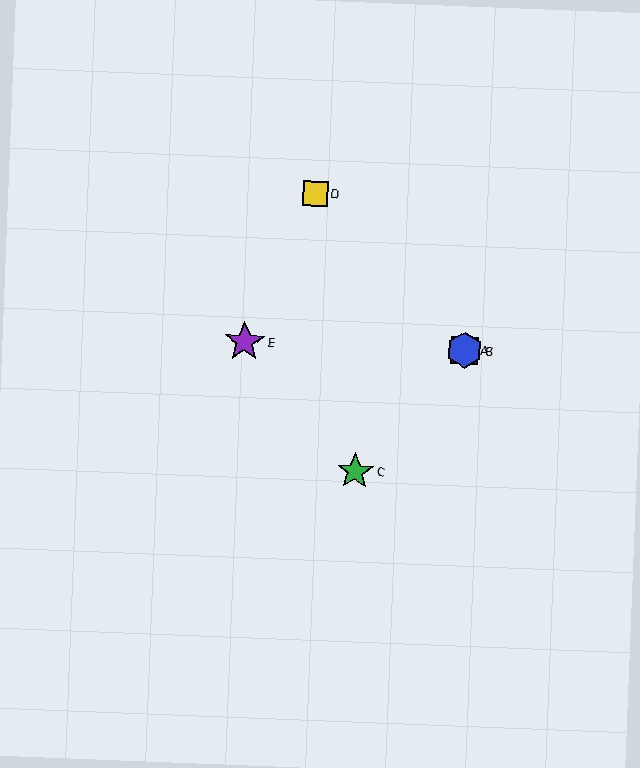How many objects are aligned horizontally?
3 objects (A, B, E) are aligned horizontally.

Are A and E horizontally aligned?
Yes, both are at y≈350.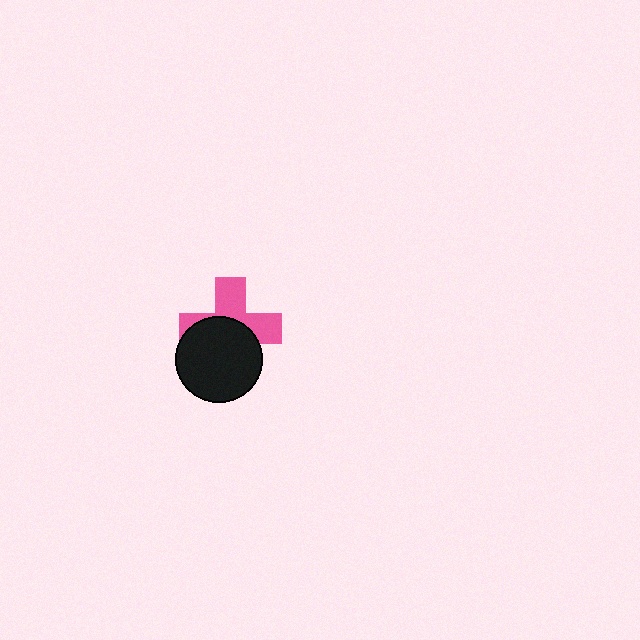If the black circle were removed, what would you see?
You would see the complete pink cross.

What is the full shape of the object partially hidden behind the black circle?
The partially hidden object is a pink cross.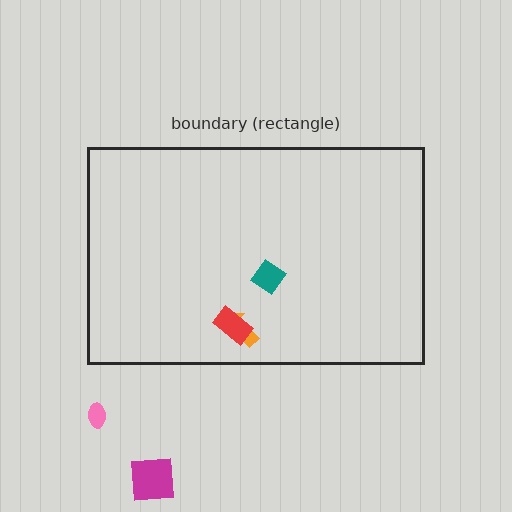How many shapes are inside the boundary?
3 inside, 2 outside.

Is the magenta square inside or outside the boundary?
Outside.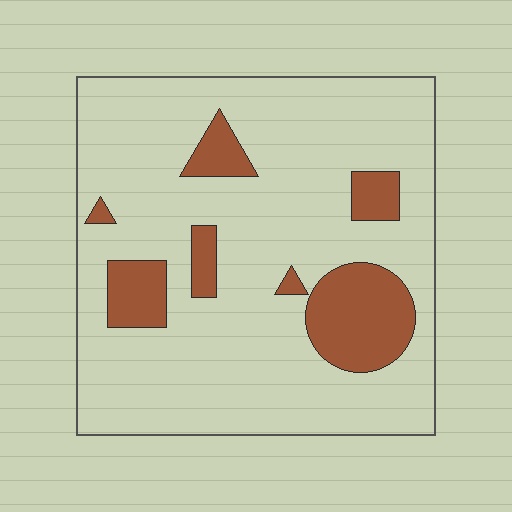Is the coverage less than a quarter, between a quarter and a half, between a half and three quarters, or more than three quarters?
Less than a quarter.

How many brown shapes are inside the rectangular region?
7.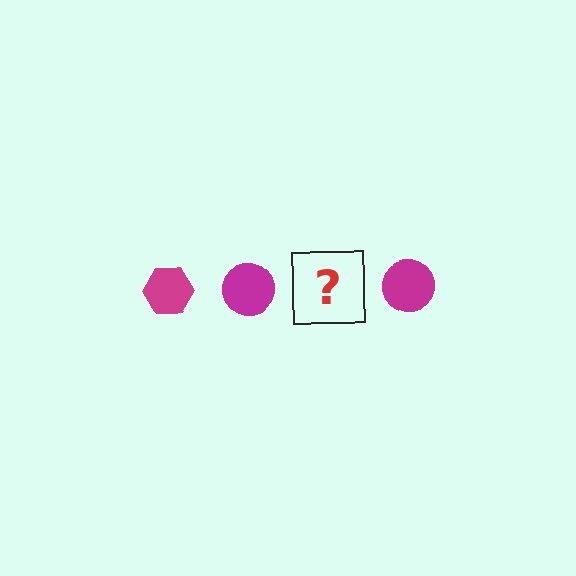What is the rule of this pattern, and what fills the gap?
The rule is that the pattern cycles through hexagon, circle shapes in magenta. The gap should be filled with a magenta hexagon.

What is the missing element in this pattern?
The missing element is a magenta hexagon.